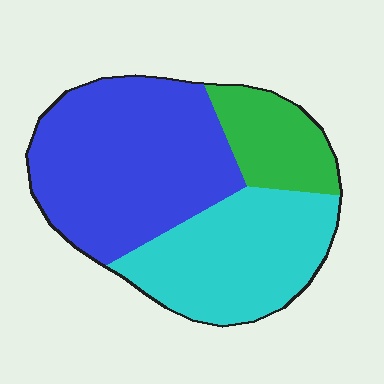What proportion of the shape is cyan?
Cyan takes up about one third (1/3) of the shape.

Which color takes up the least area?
Green, at roughly 15%.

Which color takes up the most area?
Blue, at roughly 50%.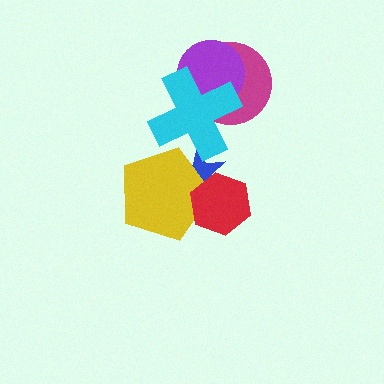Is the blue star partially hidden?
Yes, it is partially covered by another shape.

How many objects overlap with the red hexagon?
2 objects overlap with the red hexagon.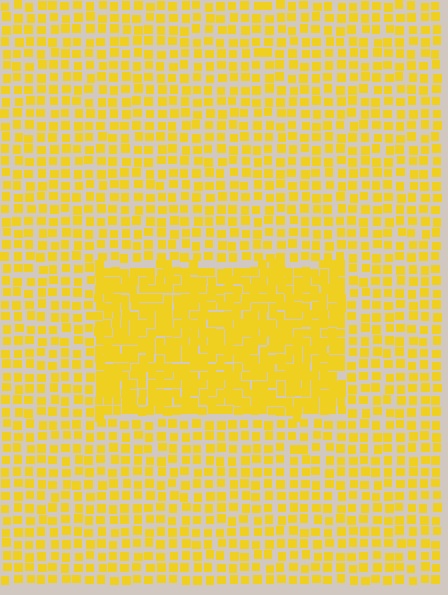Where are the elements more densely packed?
The elements are more densely packed inside the rectangle boundary.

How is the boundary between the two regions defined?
The boundary is defined by a change in element density (approximately 1.9x ratio). All elements are the same color, size, and shape.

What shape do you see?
I see a rectangle.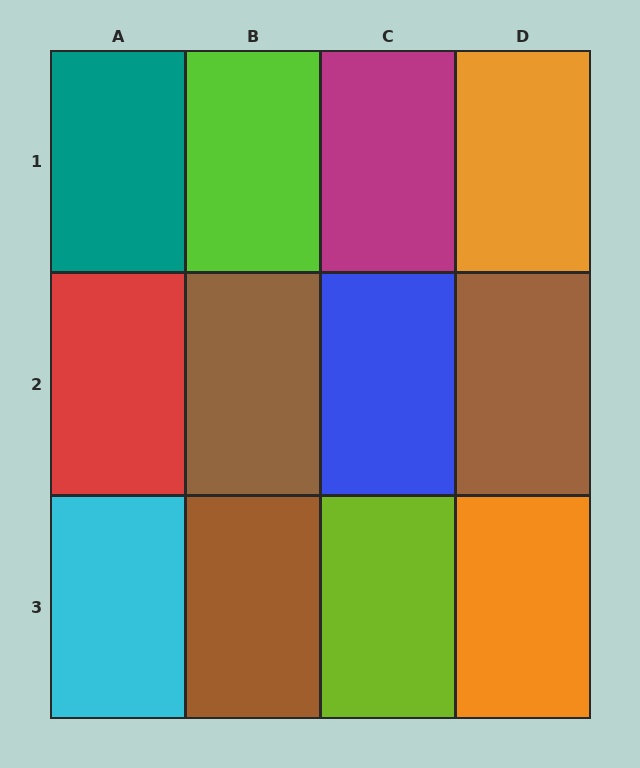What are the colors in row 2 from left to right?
Red, brown, blue, brown.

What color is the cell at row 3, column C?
Lime.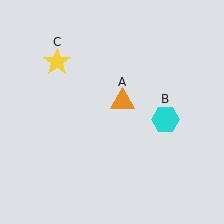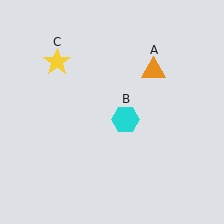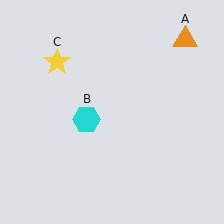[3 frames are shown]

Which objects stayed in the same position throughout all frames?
Yellow star (object C) remained stationary.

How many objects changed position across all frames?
2 objects changed position: orange triangle (object A), cyan hexagon (object B).